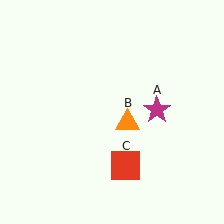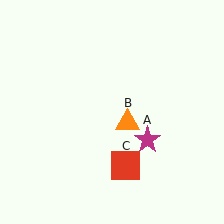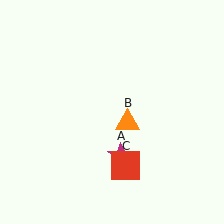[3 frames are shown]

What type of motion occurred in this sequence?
The magenta star (object A) rotated clockwise around the center of the scene.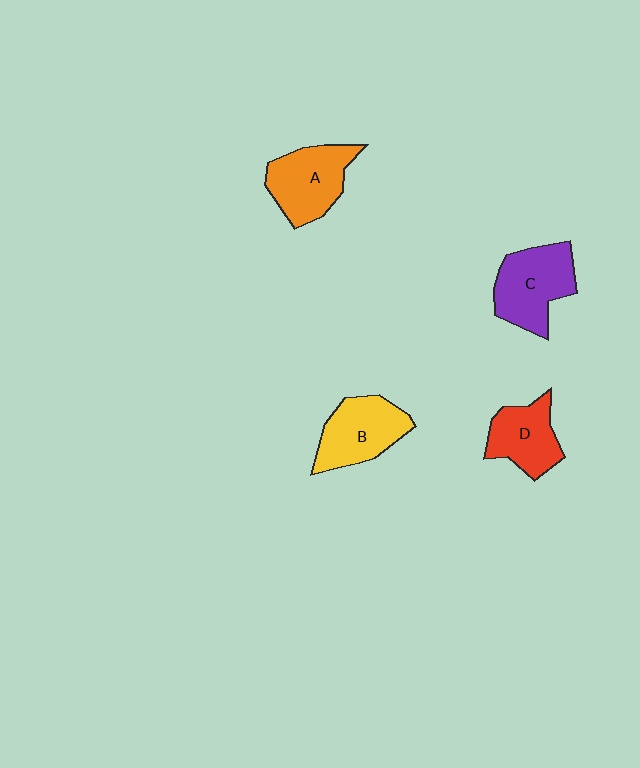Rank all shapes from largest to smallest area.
From largest to smallest: C (purple), A (orange), B (yellow), D (red).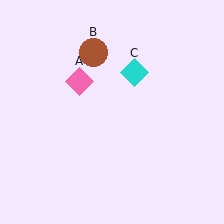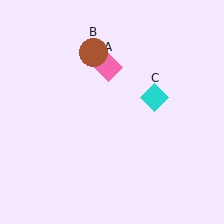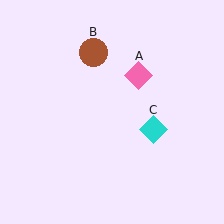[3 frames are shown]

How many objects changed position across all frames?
2 objects changed position: pink diamond (object A), cyan diamond (object C).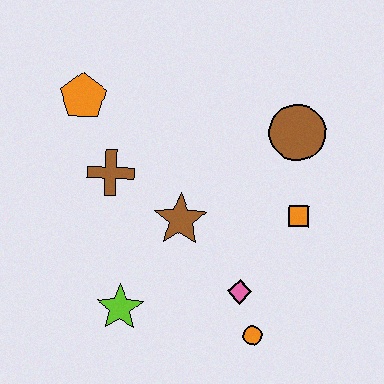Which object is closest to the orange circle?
The pink diamond is closest to the orange circle.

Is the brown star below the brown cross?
Yes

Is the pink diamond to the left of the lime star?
No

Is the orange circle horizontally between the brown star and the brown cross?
No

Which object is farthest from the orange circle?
The orange pentagon is farthest from the orange circle.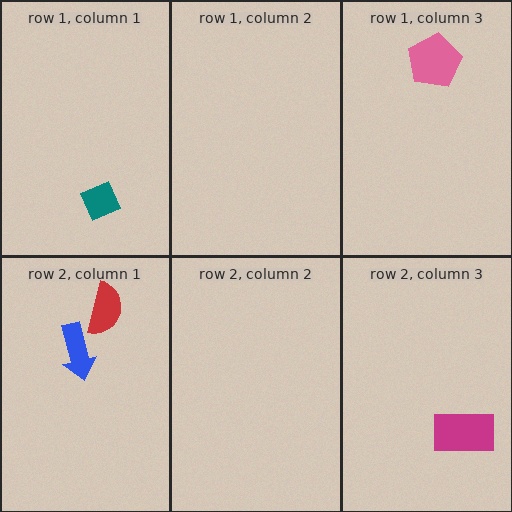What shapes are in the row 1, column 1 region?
The teal diamond.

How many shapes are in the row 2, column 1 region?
2.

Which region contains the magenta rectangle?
The row 2, column 3 region.